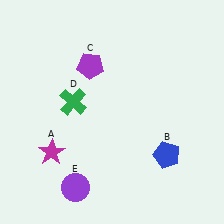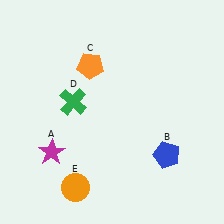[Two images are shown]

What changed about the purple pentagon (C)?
In Image 1, C is purple. In Image 2, it changed to orange.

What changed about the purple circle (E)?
In Image 1, E is purple. In Image 2, it changed to orange.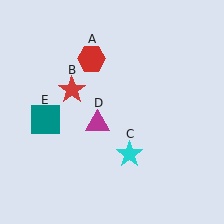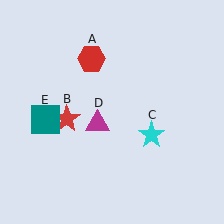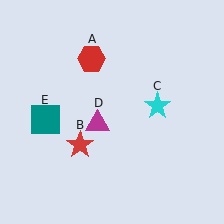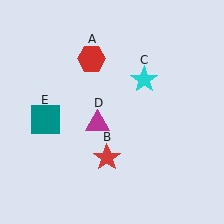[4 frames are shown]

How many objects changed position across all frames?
2 objects changed position: red star (object B), cyan star (object C).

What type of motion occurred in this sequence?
The red star (object B), cyan star (object C) rotated counterclockwise around the center of the scene.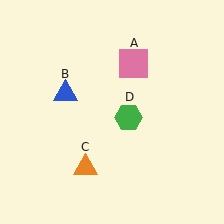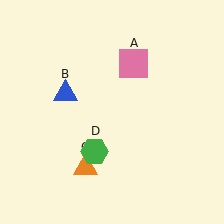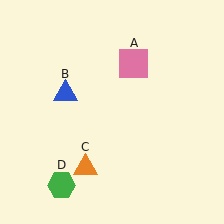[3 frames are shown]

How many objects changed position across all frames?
1 object changed position: green hexagon (object D).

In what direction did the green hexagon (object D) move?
The green hexagon (object D) moved down and to the left.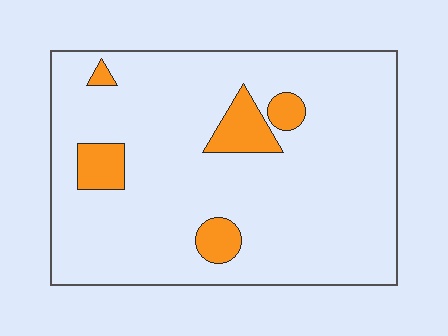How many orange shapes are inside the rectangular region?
5.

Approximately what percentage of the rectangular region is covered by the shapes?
Approximately 10%.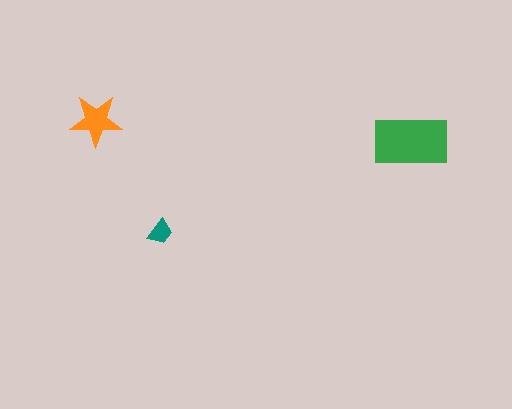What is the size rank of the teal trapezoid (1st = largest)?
3rd.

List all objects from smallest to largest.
The teal trapezoid, the orange star, the green rectangle.